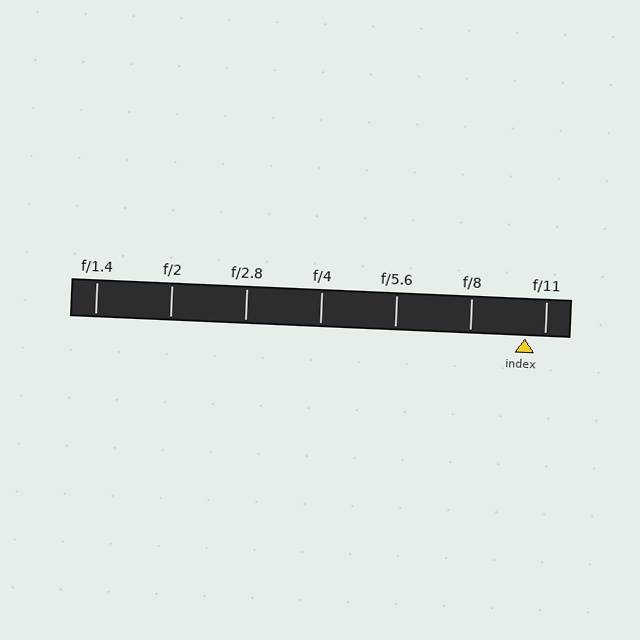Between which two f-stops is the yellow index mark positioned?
The index mark is between f/8 and f/11.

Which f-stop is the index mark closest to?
The index mark is closest to f/11.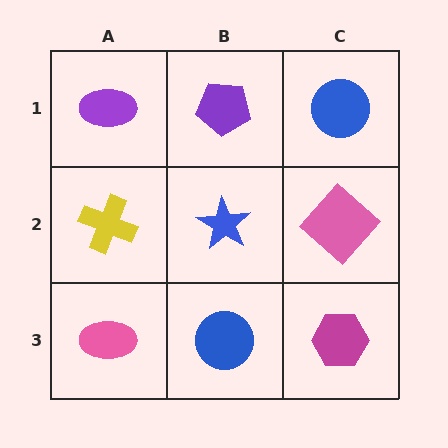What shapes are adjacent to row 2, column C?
A blue circle (row 1, column C), a magenta hexagon (row 3, column C), a blue star (row 2, column B).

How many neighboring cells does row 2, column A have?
3.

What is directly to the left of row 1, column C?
A purple pentagon.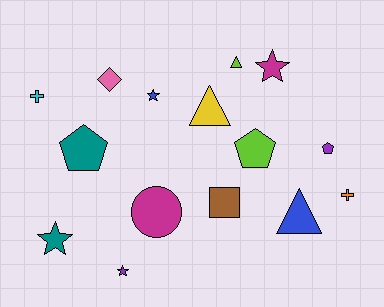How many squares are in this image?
There is 1 square.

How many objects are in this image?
There are 15 objects.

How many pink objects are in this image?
There is 1 pink object.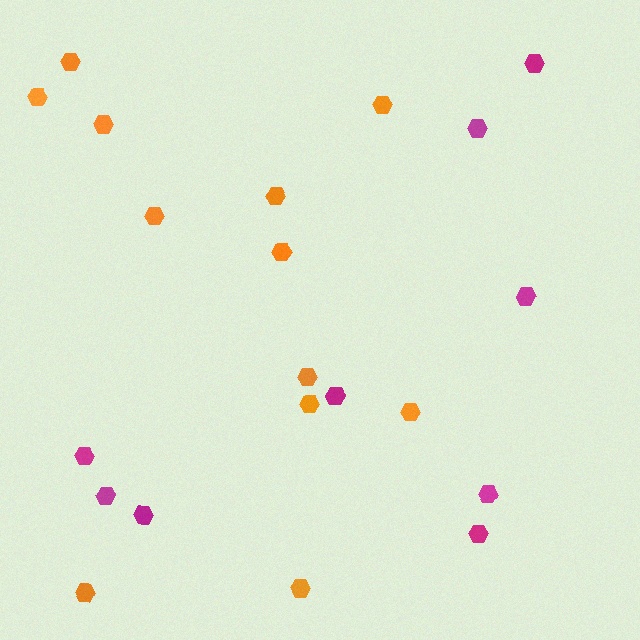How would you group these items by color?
There are 2 groups: one group of orange hexagons (12) and one group of magenta hexagons (9).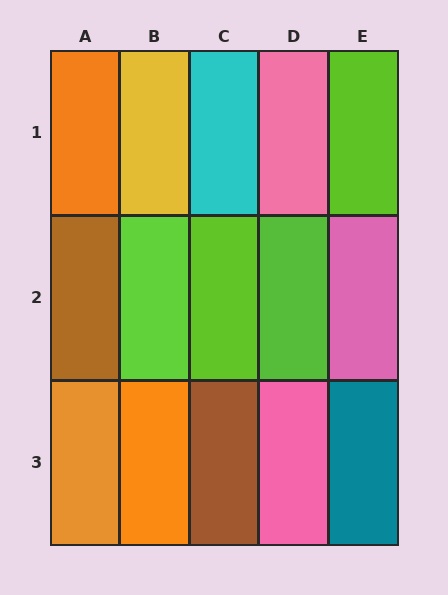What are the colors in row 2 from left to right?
Brown, lime, lime, lime, pink.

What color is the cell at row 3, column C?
Brown.